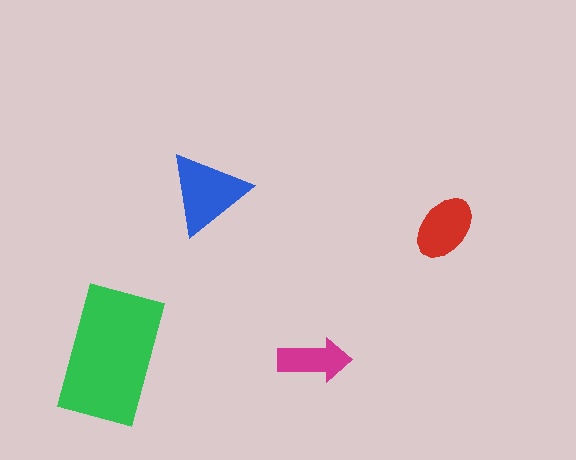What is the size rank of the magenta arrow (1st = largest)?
4th.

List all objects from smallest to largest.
The magenta arrow, the red ellipse, the blue triangle, the green rectangle.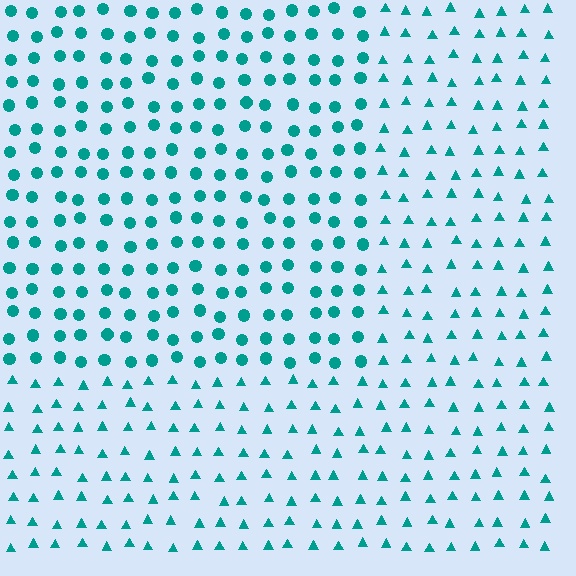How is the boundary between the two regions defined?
The boundary is defined by a change in element shape: circles inside vs. triangles outside. All elements share the same color and spacing.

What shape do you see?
I see a rectangle.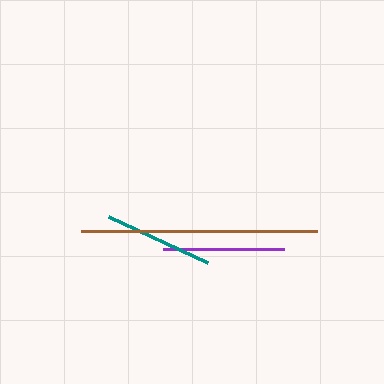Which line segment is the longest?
The brown line is the longest at approximately 236 pixels.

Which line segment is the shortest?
The teal line is the shortest at approximately 110 pixels.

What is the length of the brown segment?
The brown segment is approximately 236 pixels long.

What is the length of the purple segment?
The purple segment is approximately 121 pixels long.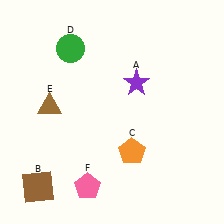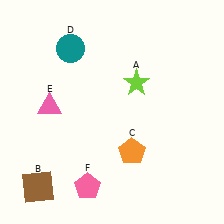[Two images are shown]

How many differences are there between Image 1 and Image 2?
There are 3 differences between the two images.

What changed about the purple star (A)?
In Image 1, A is purple. In Image 2, it changed to lime.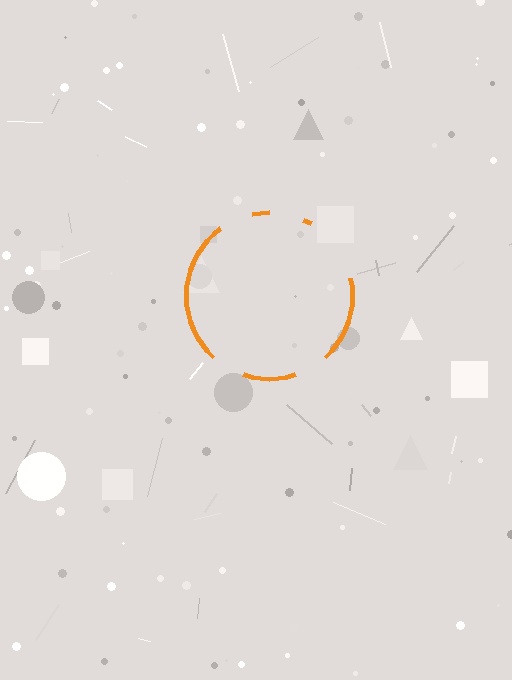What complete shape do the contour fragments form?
The contour fragments form a circle.